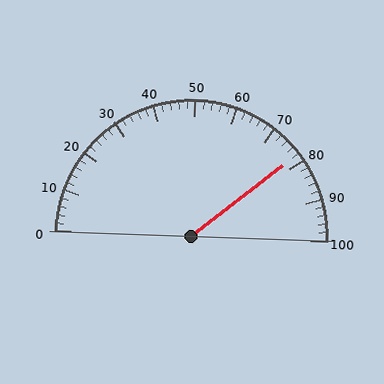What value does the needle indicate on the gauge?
The needle indicates approximately 78.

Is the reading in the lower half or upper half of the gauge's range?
The reading is in the upper half of the range (0 to 100).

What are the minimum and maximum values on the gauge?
The gauge ranges from 0 to 100.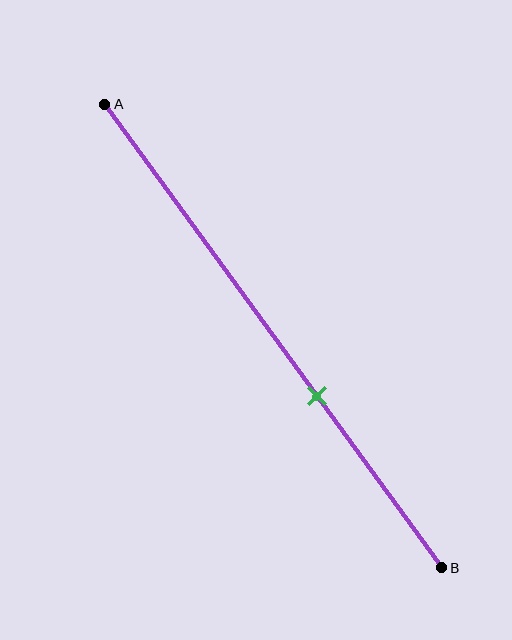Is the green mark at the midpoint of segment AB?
No, the mark is at about 65% from A, not at the 50% midpoint.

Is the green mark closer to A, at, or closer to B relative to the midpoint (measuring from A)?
The green mark is closer to point B than the midpoint of segment AB.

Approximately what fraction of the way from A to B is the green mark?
The green mark is approximately 65% of the way from A to B.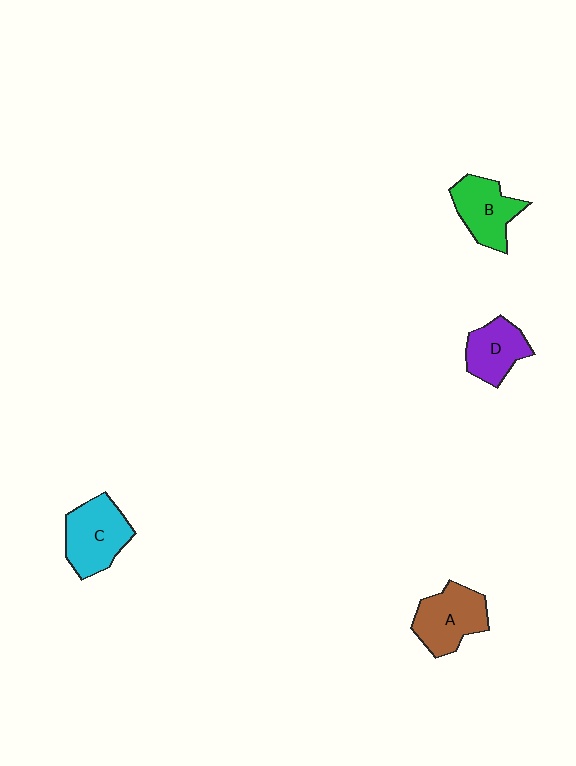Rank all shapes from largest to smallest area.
From largest to smallest: C (cyan), A (brown), B (green), D (purple).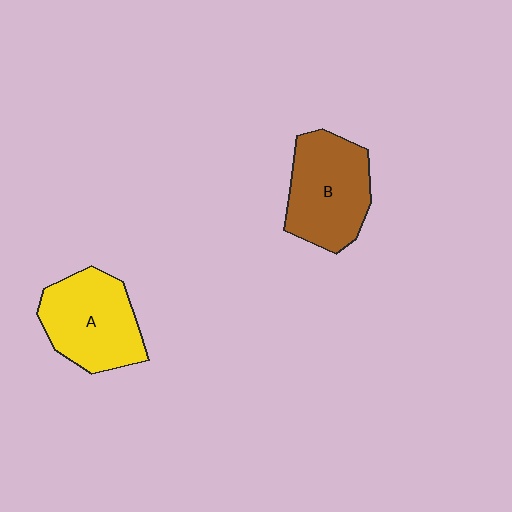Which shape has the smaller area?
Shape A (yellow).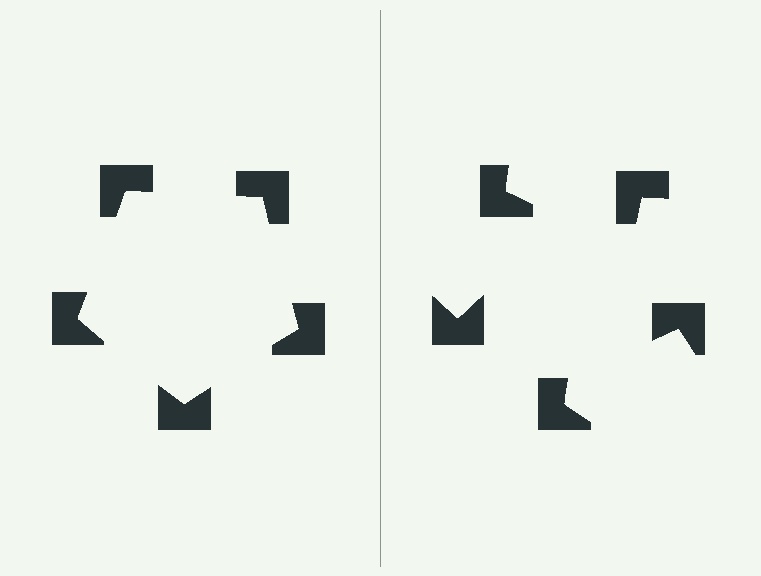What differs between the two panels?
The notched squares are positioned identically on both sides; only the wedge orientations differ. On the left they align to a pentagon; on the right they are misaligned.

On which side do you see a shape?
An illusory pentagon appears on the left side. On the right side the wedge cuts are rotated, so no coherent shape forms.